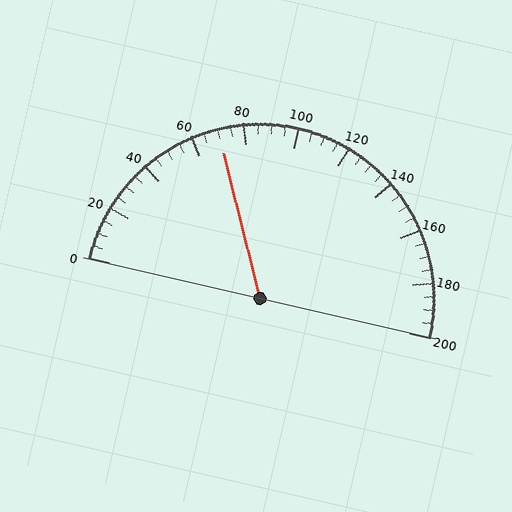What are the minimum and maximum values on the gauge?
The gauge ranges from 0 to 200.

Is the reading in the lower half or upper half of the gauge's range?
The reading is in the lower half of the range (0 to 200).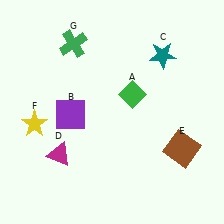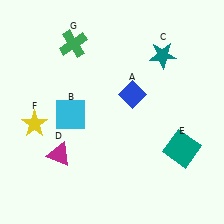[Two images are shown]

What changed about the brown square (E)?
In Image 1, E is brown. In Image 2, it changed to teal.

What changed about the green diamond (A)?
In Image 1, A is green. In Image 2, it changed to blue.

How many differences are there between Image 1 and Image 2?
There are 3 differences between the two images.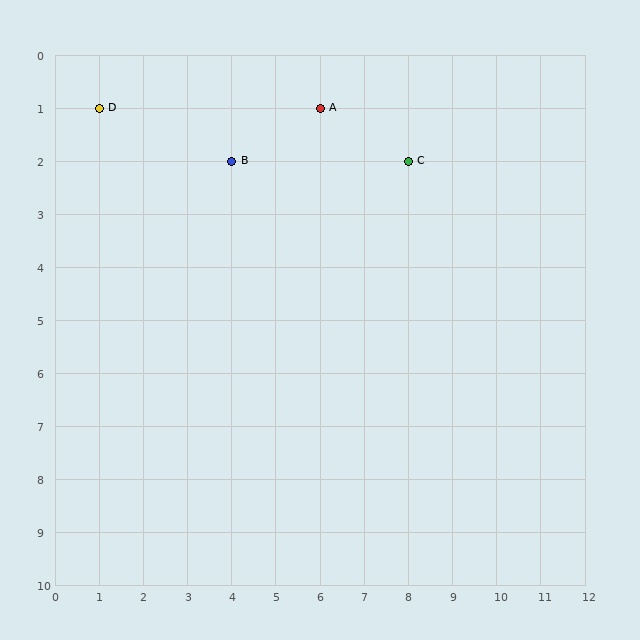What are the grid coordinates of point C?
Point C is at grid coordinates (8, 2).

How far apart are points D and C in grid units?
Points D and C are 7 columns and 1 row apart (about 7.1 grid units diagonally).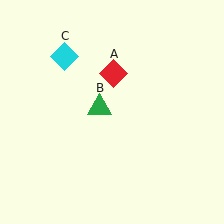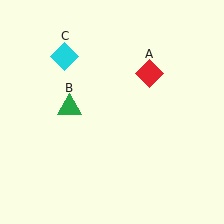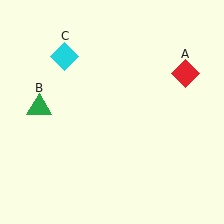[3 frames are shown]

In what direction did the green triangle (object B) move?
The green triangle (object B) moved left.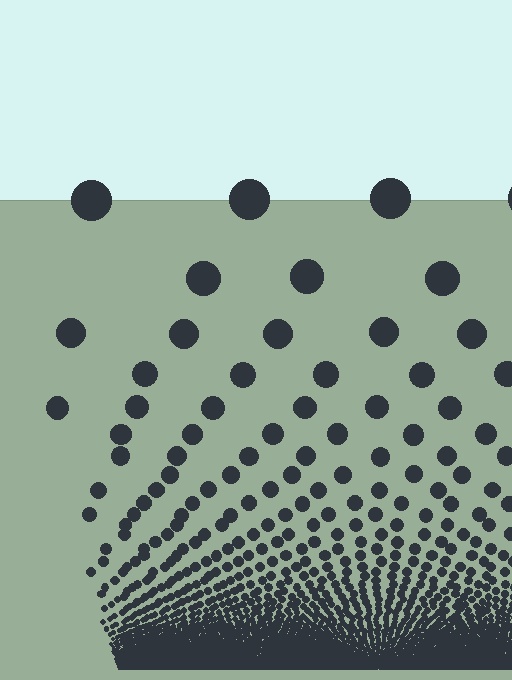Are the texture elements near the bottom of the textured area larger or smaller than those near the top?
Smaller. The gradient is inverted — elements near the bottom are smaller and denser.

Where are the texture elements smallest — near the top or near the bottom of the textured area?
Near the bottom.